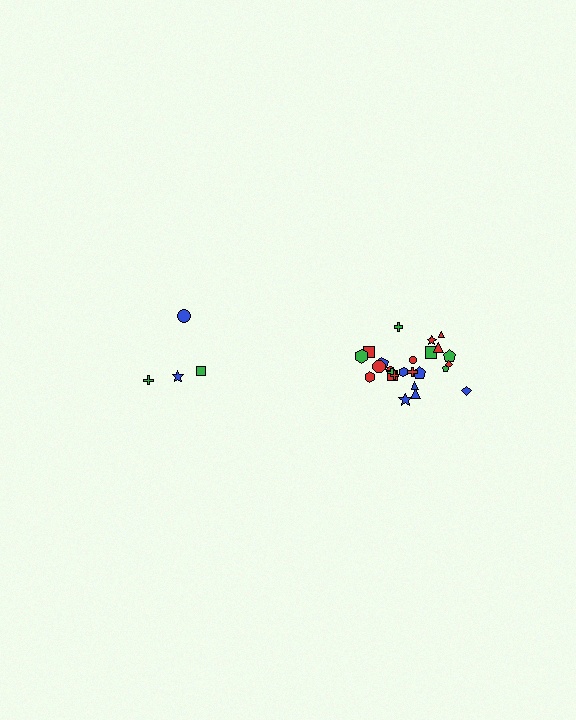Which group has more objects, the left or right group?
The right group.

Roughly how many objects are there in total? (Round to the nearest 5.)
Roughly 30 objects in total.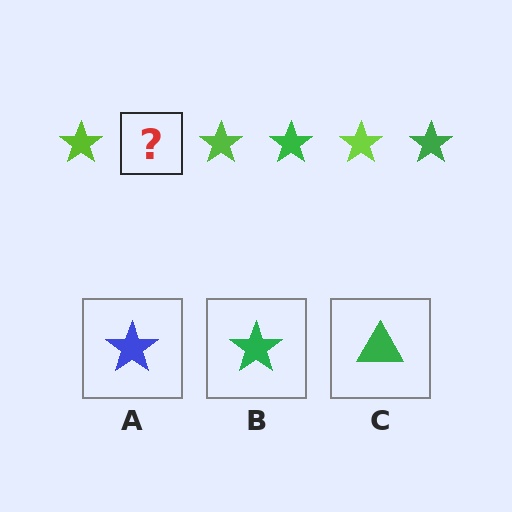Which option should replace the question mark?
Option B.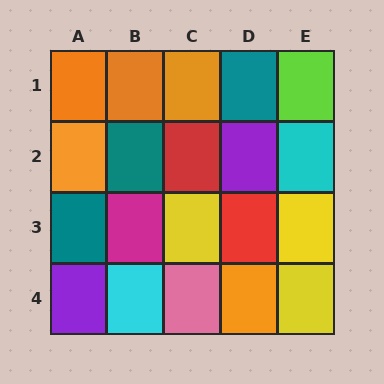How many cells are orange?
5 cells are orange.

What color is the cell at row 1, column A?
Orange.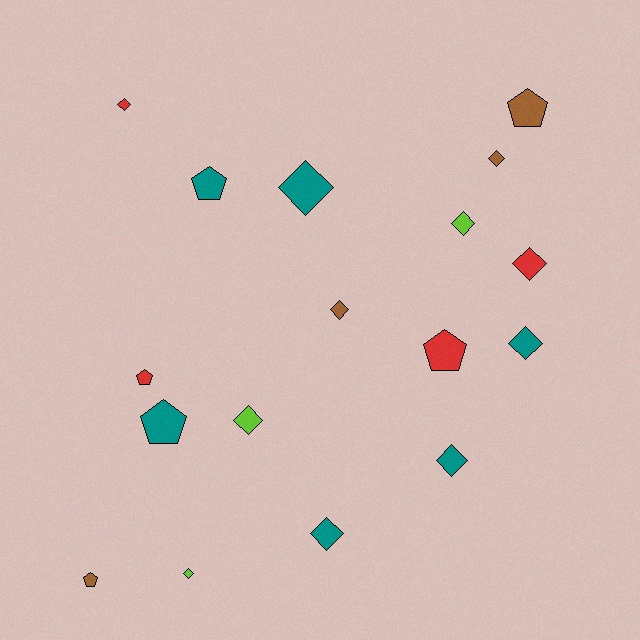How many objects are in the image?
There are 17 objects.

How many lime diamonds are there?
There are 3 lime diamonds.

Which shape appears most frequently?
Diamond, with 11 objects.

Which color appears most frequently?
Teal, with 6 objects.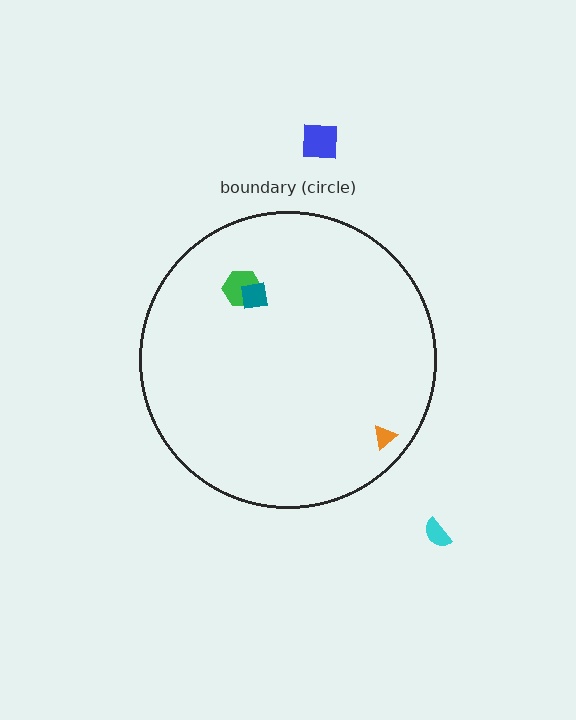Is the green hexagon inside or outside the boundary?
Inside.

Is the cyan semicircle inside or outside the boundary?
Outside.